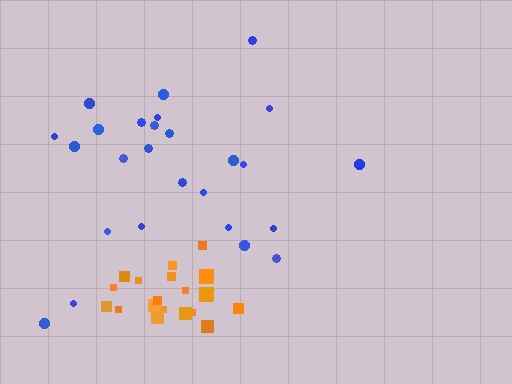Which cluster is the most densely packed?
Orange.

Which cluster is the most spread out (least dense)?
Blue.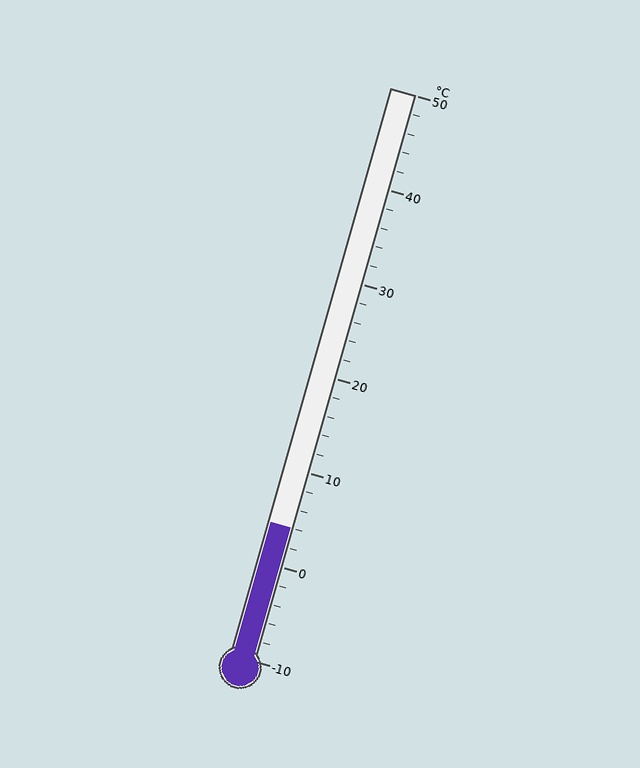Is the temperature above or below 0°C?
The temperature is above 0°C.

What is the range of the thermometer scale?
The thermometer scale ranges from -10°C to 50°C.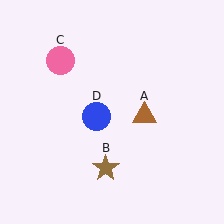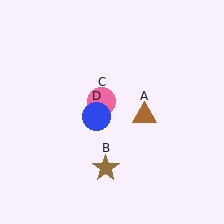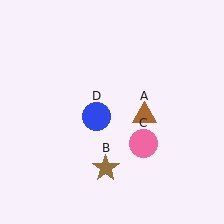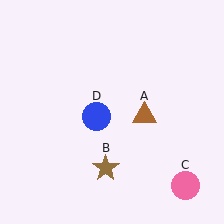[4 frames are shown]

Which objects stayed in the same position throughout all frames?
Brown triangle (object A) and brown star (object B) and blue circle (object D) remained stationary.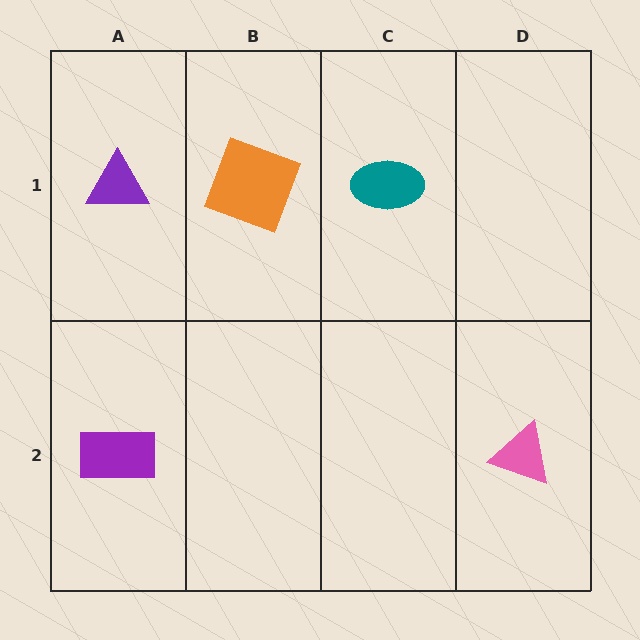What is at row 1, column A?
A purple triangle.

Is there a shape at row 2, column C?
No, that cell is empty.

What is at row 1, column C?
A teal ellipse.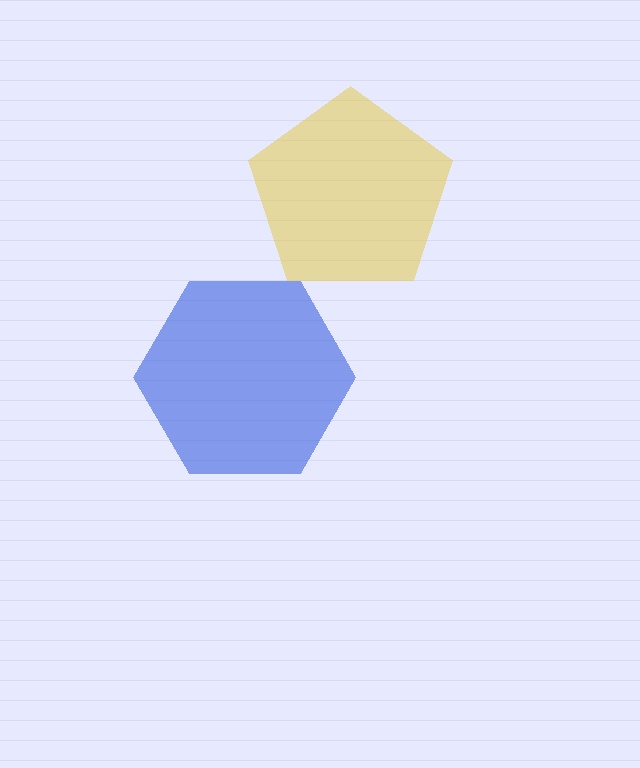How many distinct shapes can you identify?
There are 2 distinct shapes: a yellow pentagon, a blue hexagon.